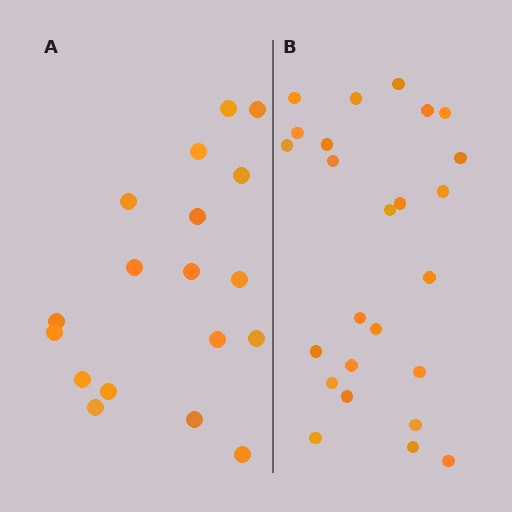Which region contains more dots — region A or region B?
Region B (the right region) has more dots.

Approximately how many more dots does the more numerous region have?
Region B has roughly 8 or so more dots than region A.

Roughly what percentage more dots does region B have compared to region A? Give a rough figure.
About 40% more.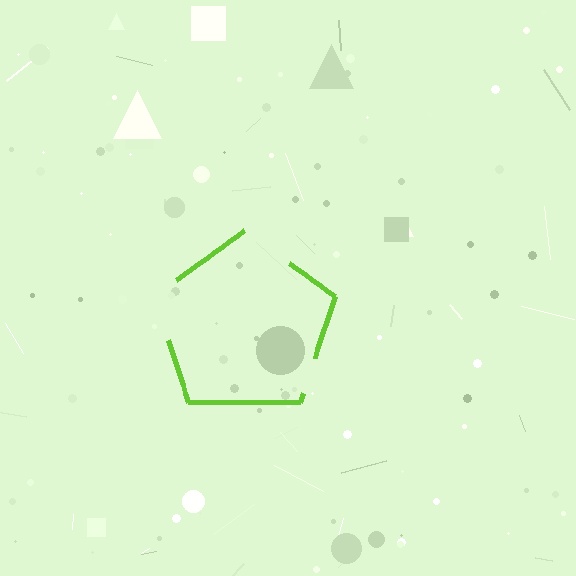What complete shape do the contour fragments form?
The contour fragments form a pentagon.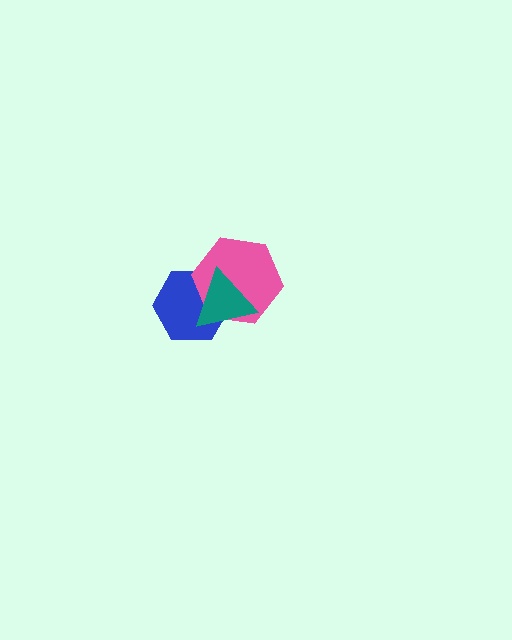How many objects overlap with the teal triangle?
2 objects overlap with the teal triangle.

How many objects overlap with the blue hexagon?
2 objects overlap with the blue hexagon.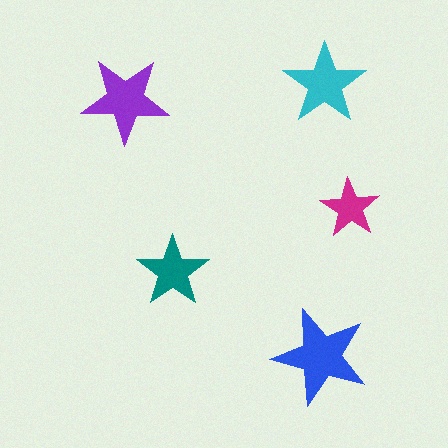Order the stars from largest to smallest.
the blue one, the purple one, the cyan one, the teal one, the magenta one.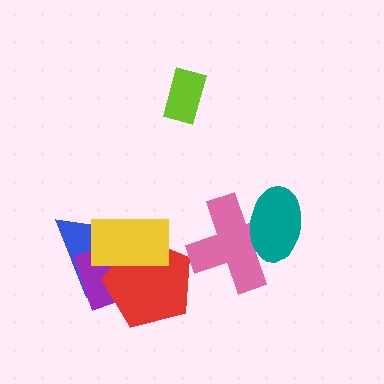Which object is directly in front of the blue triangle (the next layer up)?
The purple square is directly in front of the blue triangle.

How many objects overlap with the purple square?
3 objects overlap with the purple square.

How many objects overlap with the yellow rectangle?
3 objects overlap with the yellow rectangle.